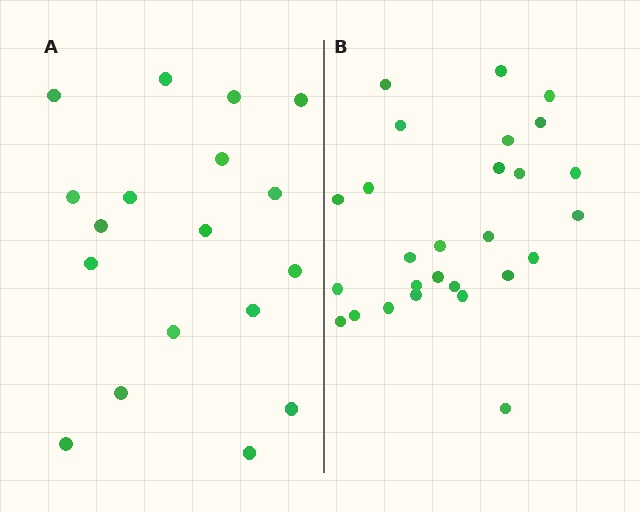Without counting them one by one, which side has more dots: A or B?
Region B (the right region) has more dots.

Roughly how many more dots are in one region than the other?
Region B has roughly 8 or so more dots than region A.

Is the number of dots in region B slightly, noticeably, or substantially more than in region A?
Region B has substantially more. The ratio is roughly 1.5 to 1.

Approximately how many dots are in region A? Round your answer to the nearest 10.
About 20 dots. (The exact count is 18, which rounds to 20.)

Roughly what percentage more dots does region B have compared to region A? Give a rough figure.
About 50% more.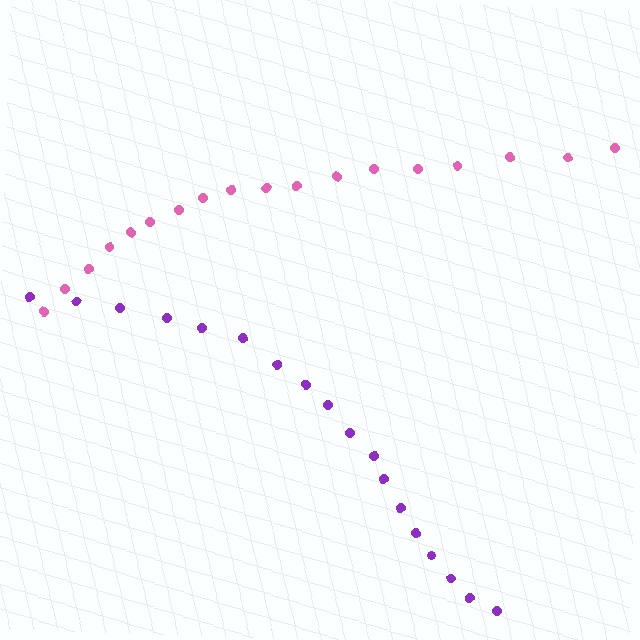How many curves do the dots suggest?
There are 2 distinct paths.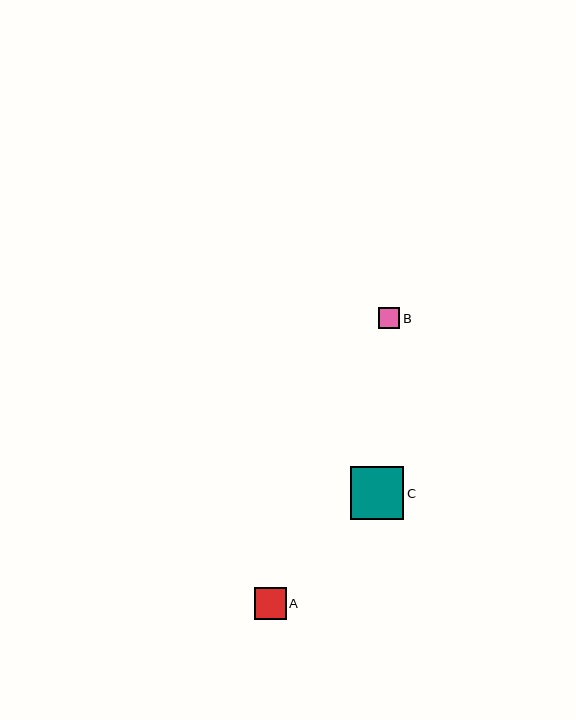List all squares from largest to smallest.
From largest to smallest: C, A, B.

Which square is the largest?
Square C is the largest with a size of approximately 53 pixels.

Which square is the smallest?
Square B is the smallest with a size of approximately 21 pixels.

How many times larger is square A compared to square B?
Square A is approximately 1.5 times the size of square B.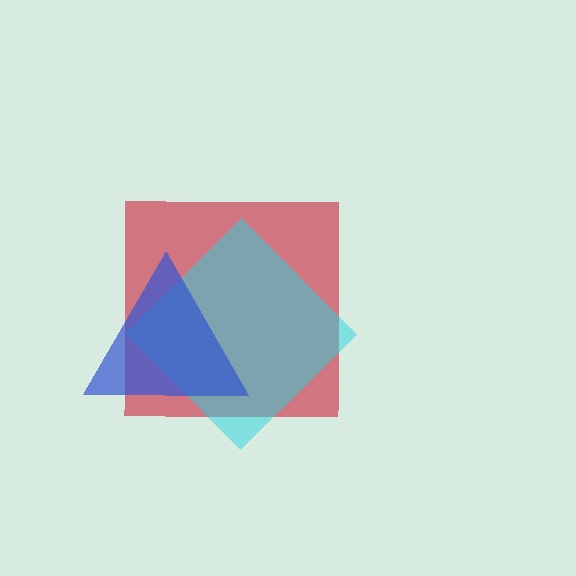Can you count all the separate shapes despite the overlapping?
Yes, there are 3 separate shapes.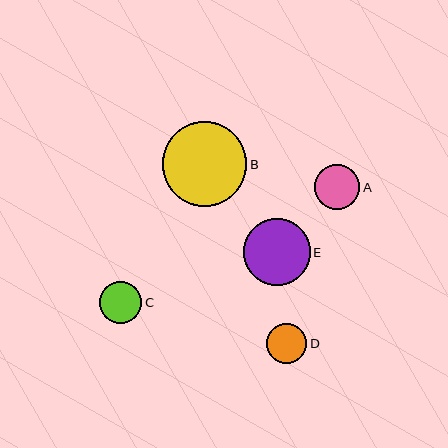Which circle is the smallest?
Circle D is the smallest with a size of approximately 40 pixels.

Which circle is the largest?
Circle B is the largest with a size of approximately 84 pixels.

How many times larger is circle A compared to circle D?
Circle A is approximately 1.1 times the size of circle D.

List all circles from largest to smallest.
From largest to smallest: B, E, A, C, D.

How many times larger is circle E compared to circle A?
Circle E is approximately 1.5 times the size of circle A.